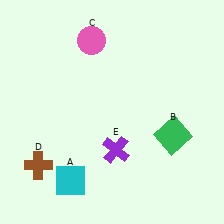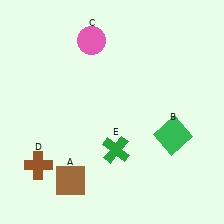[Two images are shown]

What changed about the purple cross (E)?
In Image 1, E is purple. In Image 2, it changed to green.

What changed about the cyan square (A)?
In Image 1, A is cyan. In Image 2, it changed to brown.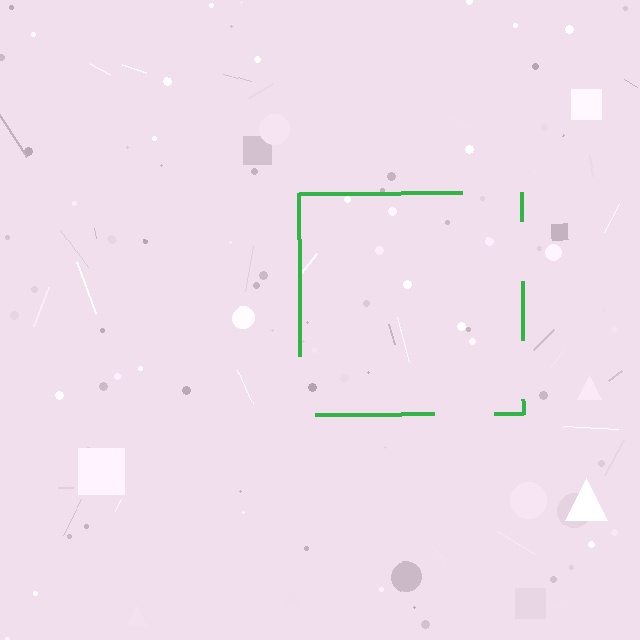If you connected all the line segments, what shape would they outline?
They would outline a square.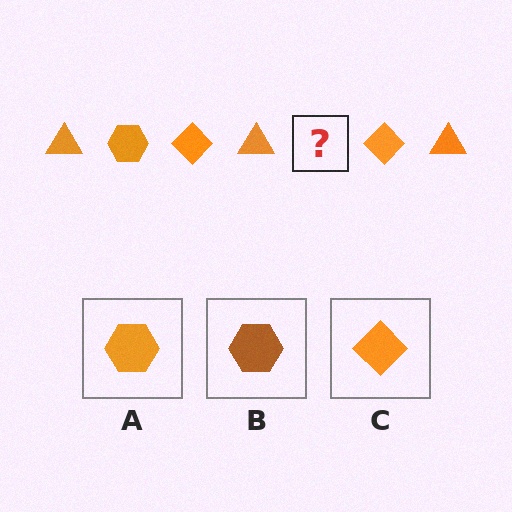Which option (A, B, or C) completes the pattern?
A.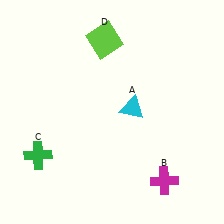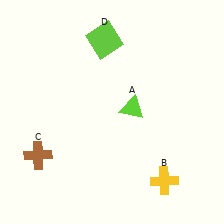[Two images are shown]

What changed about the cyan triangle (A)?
In Image 1, A is cyan. In Image 2, it changed to lime.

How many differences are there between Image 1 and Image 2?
There are 3 differences between the two images.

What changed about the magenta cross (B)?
In Image 1, B is magenta. In Image 2, it changed to yellow.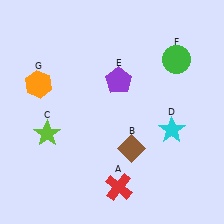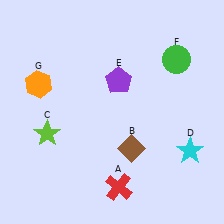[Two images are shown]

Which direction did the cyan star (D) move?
The cyan star (D) moved down.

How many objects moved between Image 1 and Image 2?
1 object moved between the two images.